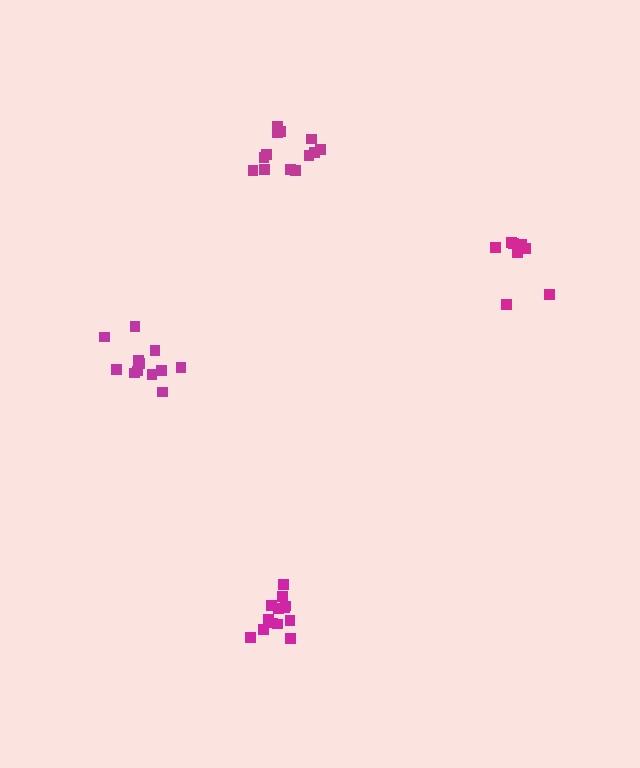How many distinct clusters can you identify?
There are 4 distinct clusters.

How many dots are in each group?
Group 1: 12 dots, Group 2: 13 dots, Group 3: 13 dots, Group 4: 8 dots (46 total).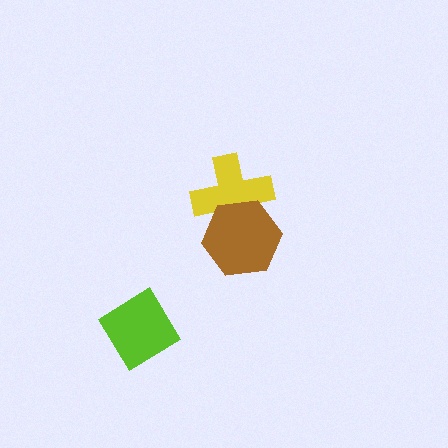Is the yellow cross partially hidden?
Yes, it is partially covered by another shape.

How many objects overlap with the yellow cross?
1 object overlaps with the yellow cross.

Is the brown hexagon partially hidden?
No, no other shape covers it.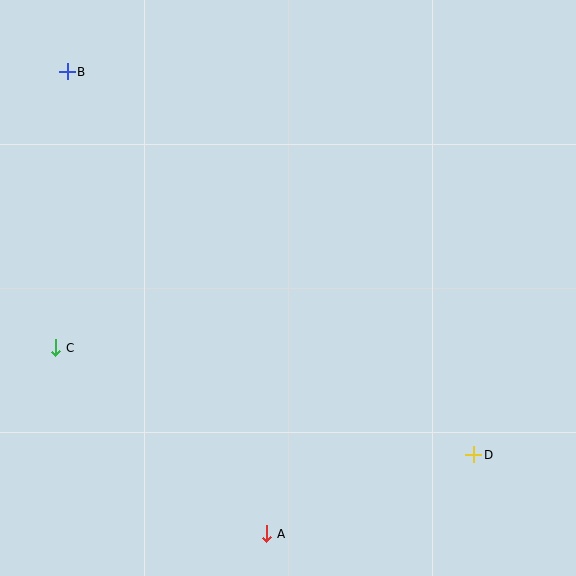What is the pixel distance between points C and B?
The distance between C and B is 276 pixels.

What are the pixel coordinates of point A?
Point A is at (267, 534).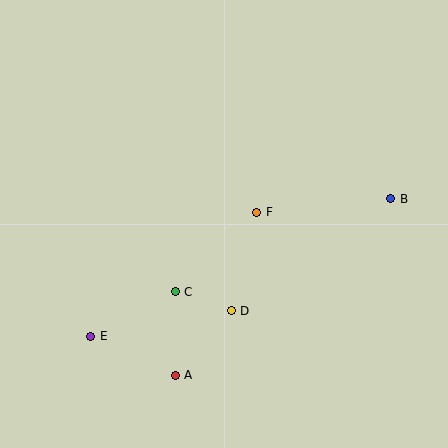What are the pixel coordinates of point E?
Point E is at (91, 336).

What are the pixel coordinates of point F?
Point F is at (257, 212).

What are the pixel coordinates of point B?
Point B is at (391, 199).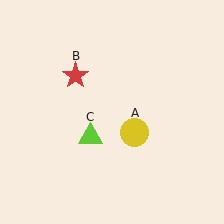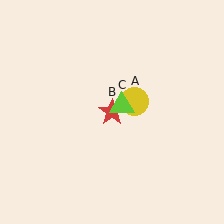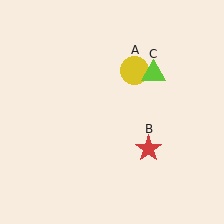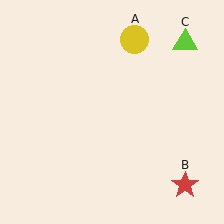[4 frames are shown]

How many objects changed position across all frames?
3 objects changed position: yellow circle (object A), red star (object B), lime triangle (object C).